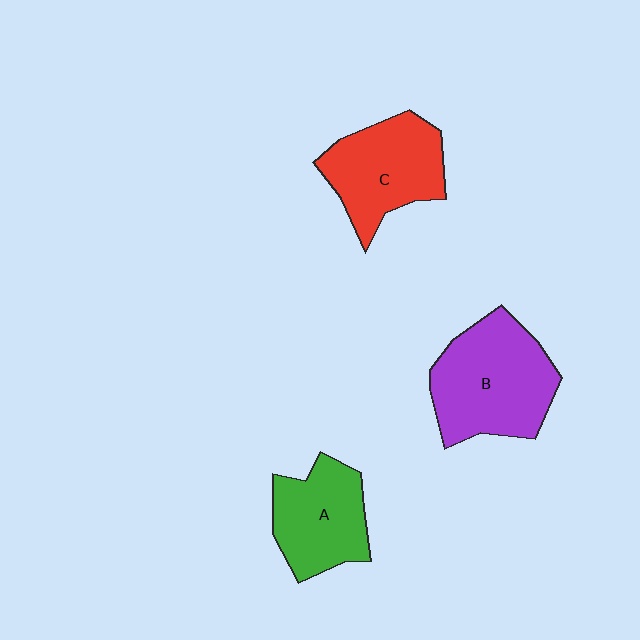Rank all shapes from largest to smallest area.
From largest to smallest: B (purple), C (red), A (green).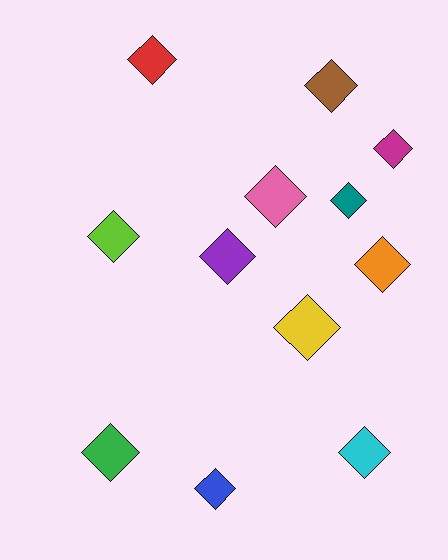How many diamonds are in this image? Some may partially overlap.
There are 12 diamonds.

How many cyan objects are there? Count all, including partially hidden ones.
There is 1 cyan object.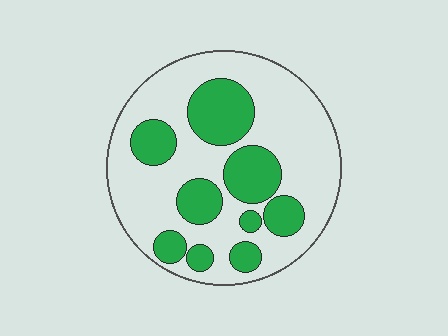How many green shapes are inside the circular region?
9.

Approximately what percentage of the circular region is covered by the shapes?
Approximately 30%.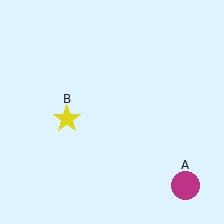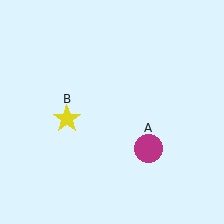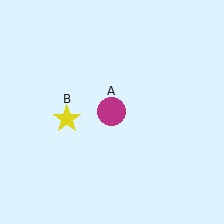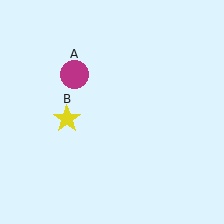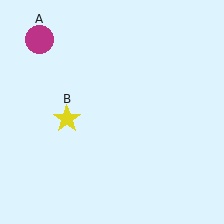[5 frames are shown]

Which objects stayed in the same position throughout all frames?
Yellow star (object B) remained stationary.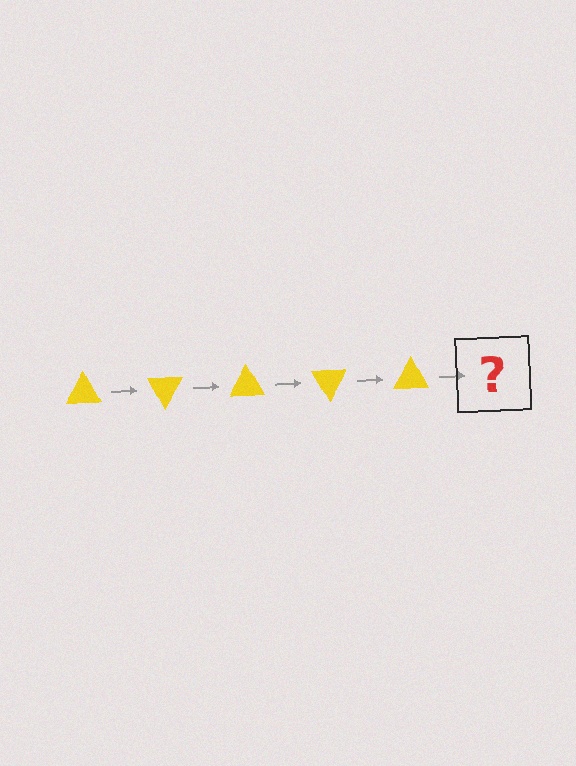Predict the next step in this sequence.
The next step is a yellow triangle rotated 300 degrees.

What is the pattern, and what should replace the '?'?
The pattern is that the triangle rotates 60 degrees each step. The '?' should be a yellow triangle rotated 300 degrees.